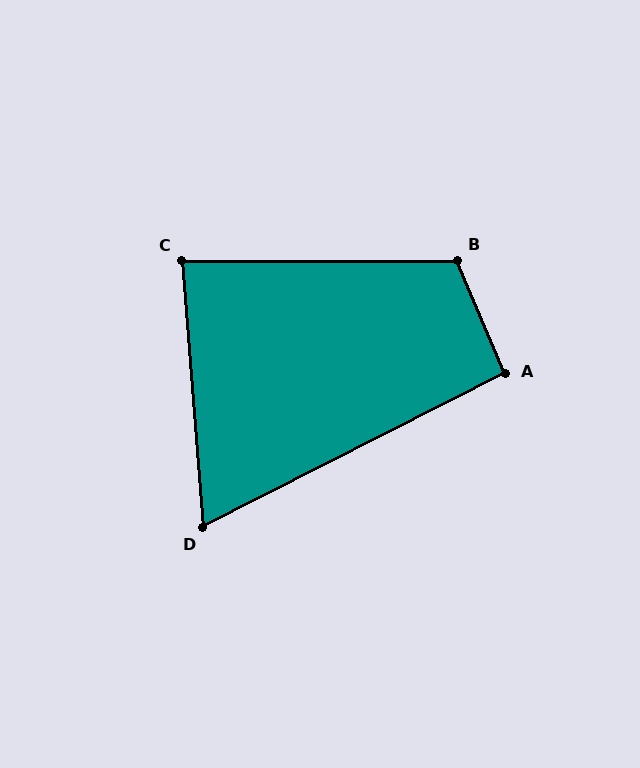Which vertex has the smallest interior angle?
D, at approximately 67 degrees.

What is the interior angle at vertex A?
Approximately 94 degrees (approximately right).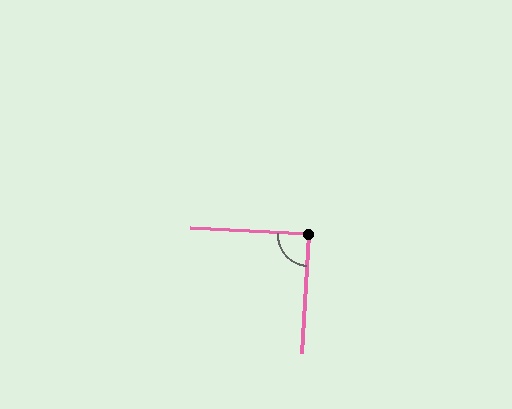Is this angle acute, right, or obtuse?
It is approximately a right angle.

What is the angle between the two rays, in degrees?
Approximately 90 degrees.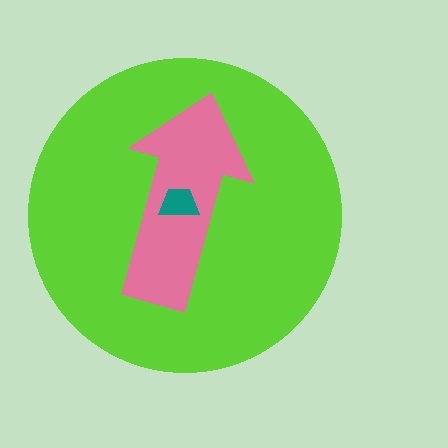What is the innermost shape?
The teal trapezoid.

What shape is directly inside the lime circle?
The pink arrow.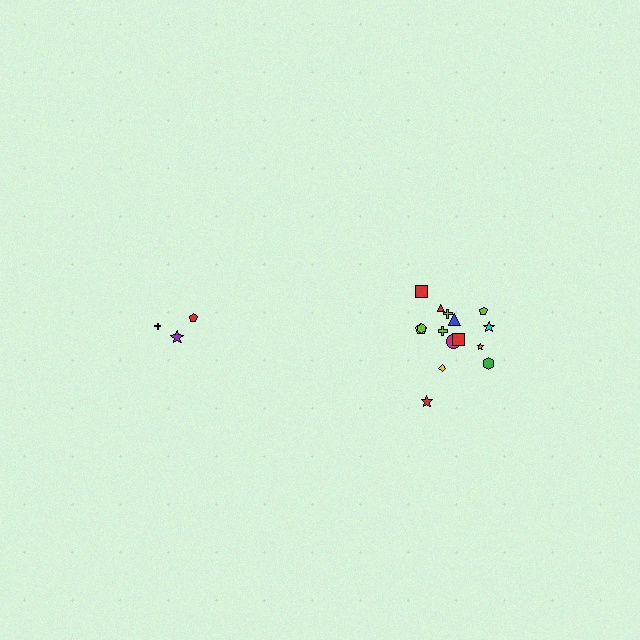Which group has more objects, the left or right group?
The right group.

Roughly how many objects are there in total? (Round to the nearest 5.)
Roughly 20 objects in total.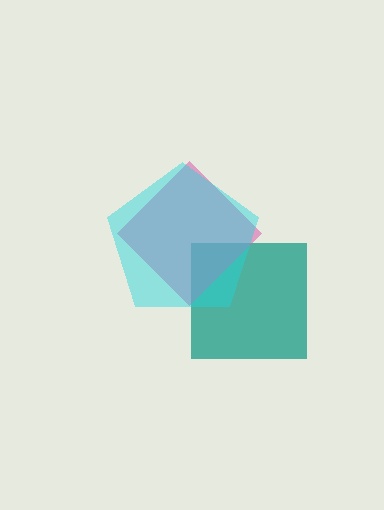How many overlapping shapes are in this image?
There are 3 overlapping shapes in the image.